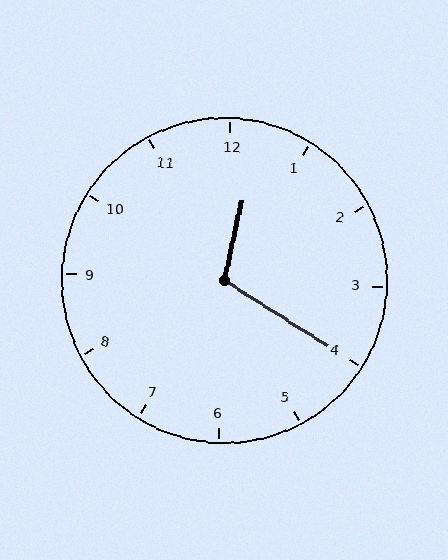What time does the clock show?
12:20.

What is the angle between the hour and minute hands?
Approximately 110 degrees.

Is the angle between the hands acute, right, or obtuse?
It is obtuse.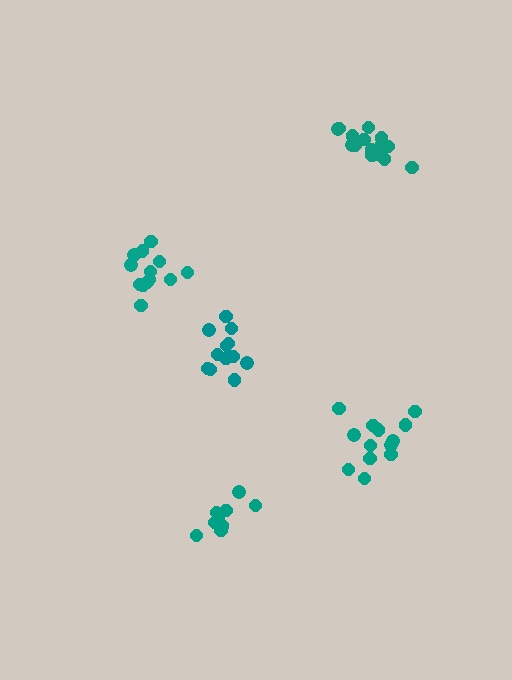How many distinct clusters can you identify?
There are 5 distinct clusters.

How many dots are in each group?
Group 1: 9 dots, Group 2: 12 dots, Group 3: 13 dots, Group 4: 15 dots, Group 5: 13 dots (62 total).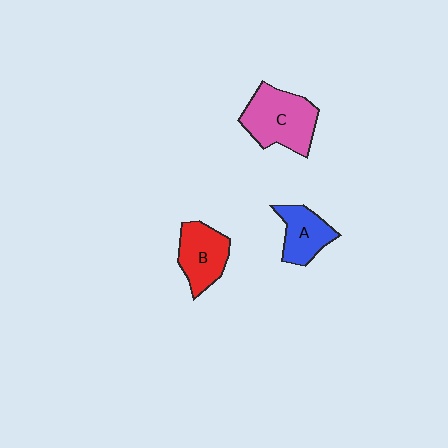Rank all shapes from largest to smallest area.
From largest to smallest: C (pink), B (red), A (blue).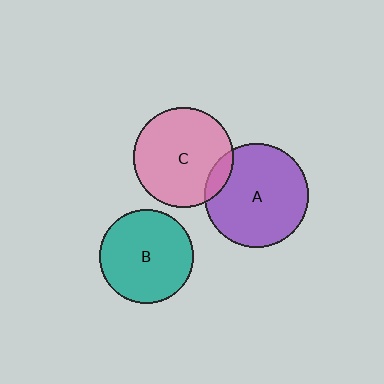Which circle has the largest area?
Circle A (purple).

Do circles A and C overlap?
Yes.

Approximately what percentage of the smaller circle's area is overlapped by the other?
Approximately 10%.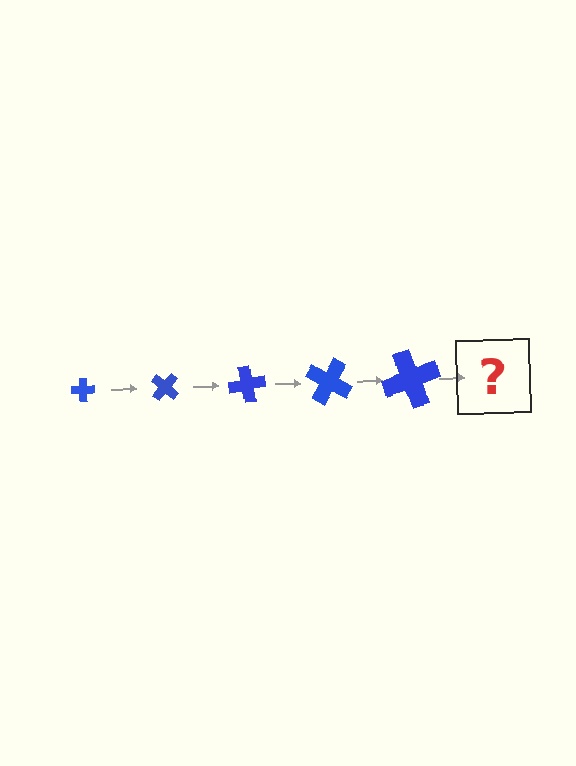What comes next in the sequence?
The next element should be a cross, larger than the previous one and rotated 200 degrees from the start.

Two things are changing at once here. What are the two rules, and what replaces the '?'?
The two rules are that the cross grows larger each step and it rotates 40 degrees each step. The '?' should be a cross, larger than the previous one and rotated 200 degrees from the start.